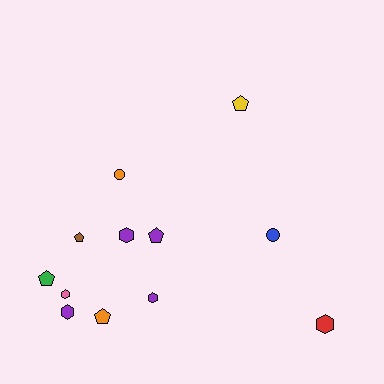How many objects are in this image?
There are 12 objects.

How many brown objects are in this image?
There is 1 brown object.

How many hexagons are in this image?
There are 5 hexagons.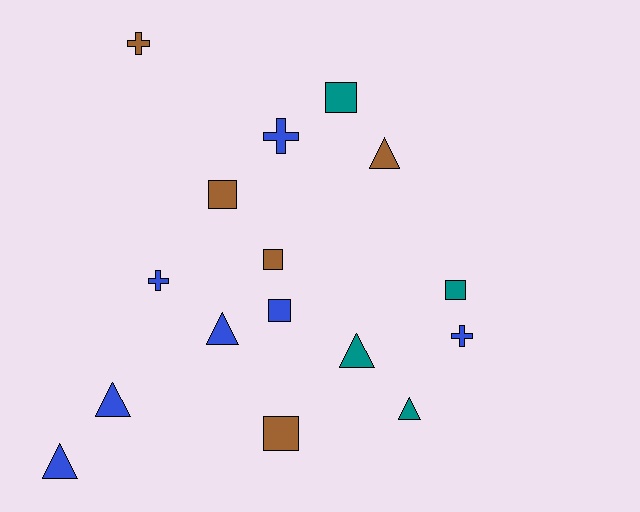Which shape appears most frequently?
Triangle, with 6 objects.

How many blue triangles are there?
There are 3 blue triangles.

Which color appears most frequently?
Blue, with 7 objects.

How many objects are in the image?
There are 16 objects.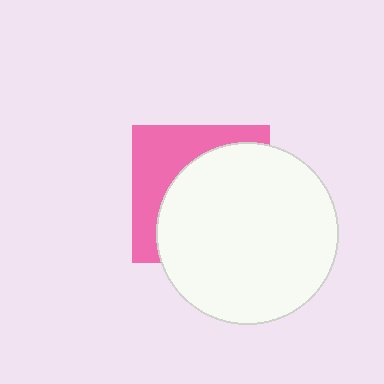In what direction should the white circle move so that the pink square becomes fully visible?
The white circle should move toward the lower-right. That is the shortest direction to clear the overlap and leave the pink square fully visible.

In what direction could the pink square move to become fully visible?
The pink square could move toward the upper-left. That would shift it out from behind the white circle entirely.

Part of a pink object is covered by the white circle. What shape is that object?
It is a square.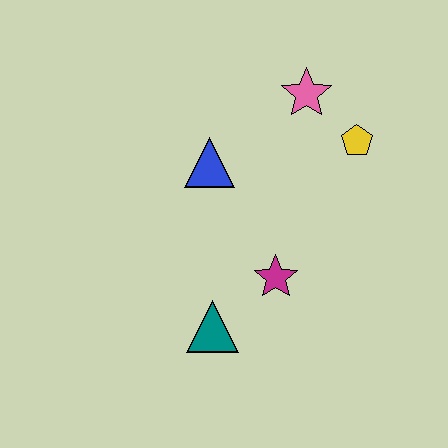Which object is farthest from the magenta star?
The pink star is farthest from the magenta star.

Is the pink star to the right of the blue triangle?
Yes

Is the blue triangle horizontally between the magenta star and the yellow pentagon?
No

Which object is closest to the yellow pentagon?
The pink star is closest to the yellow pentagon.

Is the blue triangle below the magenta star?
No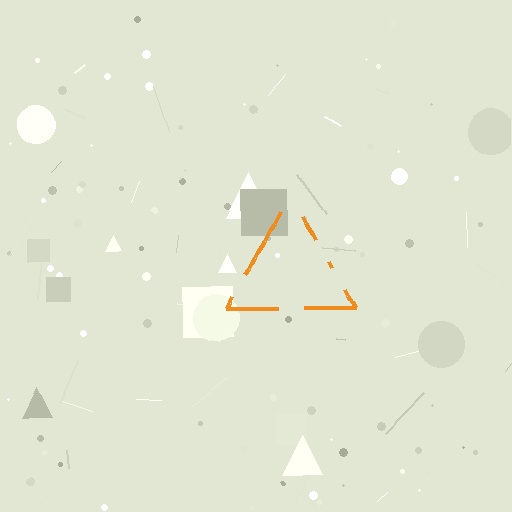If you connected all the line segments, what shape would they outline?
They would outline a triangle.